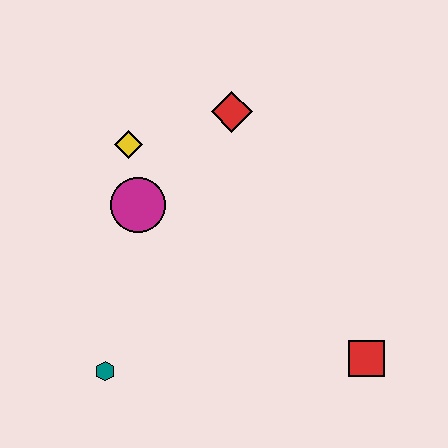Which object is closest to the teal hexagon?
The magenta circle is closest to the teal hexagon.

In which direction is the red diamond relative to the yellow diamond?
The red diamond is to the right of the yellow diamond.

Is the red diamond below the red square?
No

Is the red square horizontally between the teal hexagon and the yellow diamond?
No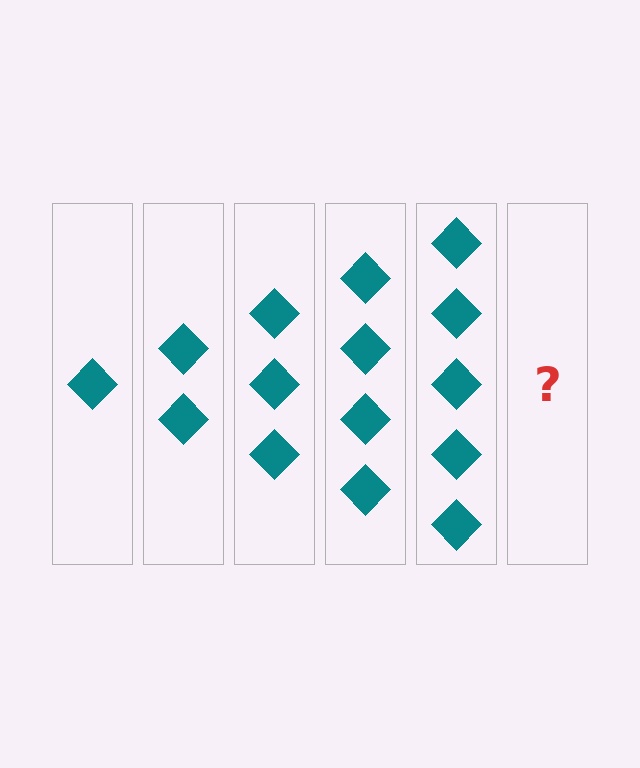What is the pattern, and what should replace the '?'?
The pattern is that each step adds one more diamond. The '?' should be 6 diamonds.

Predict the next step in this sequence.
The next step is 6 diamonds.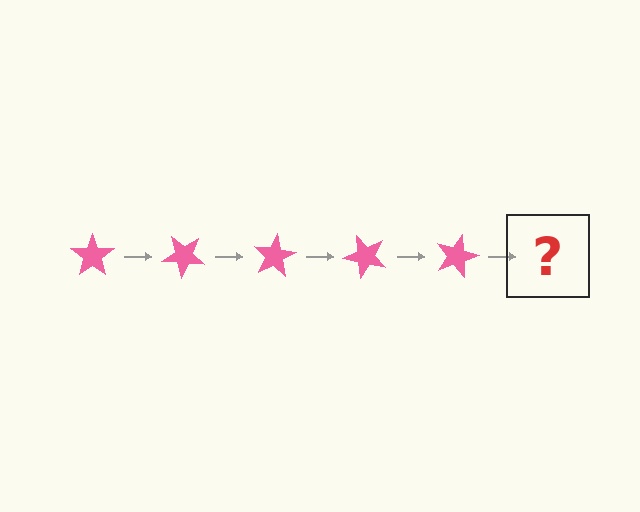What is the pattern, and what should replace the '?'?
The pattern is that the star rotates 40 degrees each step. The '?' should be a pink star rotated 200 degrees.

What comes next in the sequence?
The next element should be a pink star rotated 200 degrees.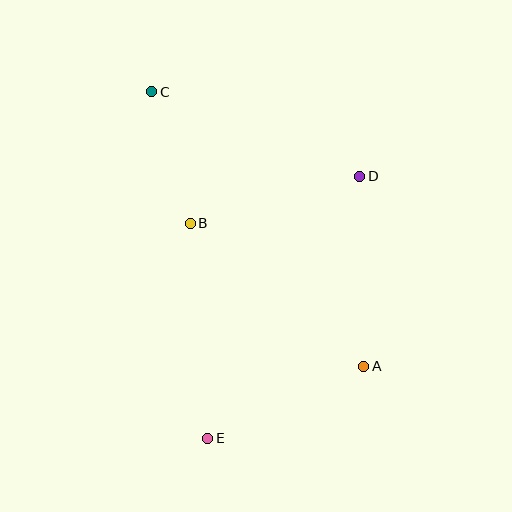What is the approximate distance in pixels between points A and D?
The distance between A and D is approximately 190 pixels.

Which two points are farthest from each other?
Points C and E are farthest from each other.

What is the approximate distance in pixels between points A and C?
The distance between A and C is approximately 347 pixels.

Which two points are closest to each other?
Points B and C are closest to each other.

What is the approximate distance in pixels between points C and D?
The distance between C and D is approximately 225 pixels.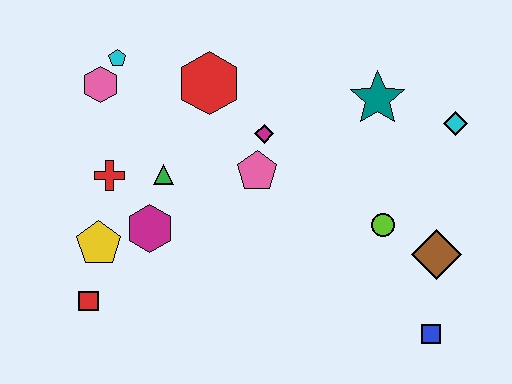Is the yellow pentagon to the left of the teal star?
Yes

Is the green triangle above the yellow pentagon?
Yes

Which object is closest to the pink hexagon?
The cyan pentagon is closest to the pink hexagon.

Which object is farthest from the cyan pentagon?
The blue square is farthest from the cyan pentagon.